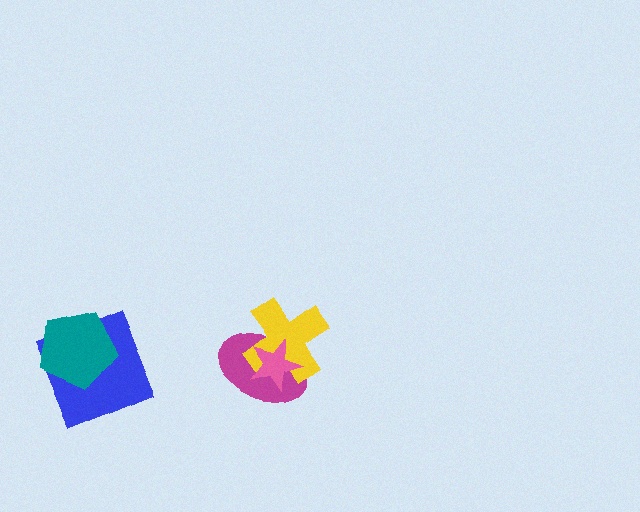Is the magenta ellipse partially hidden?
Yes, it is partially covered by another shape.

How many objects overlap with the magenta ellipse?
2 objects overlap with the magenta ellipse.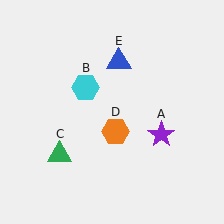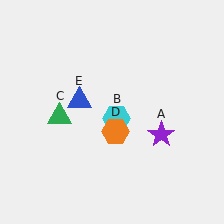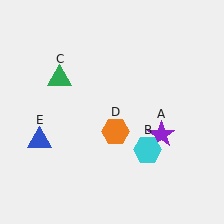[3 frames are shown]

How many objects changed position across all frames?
3 objects changed position: cyan hexagon (object B), green triangle (object C), blue triangle (object E).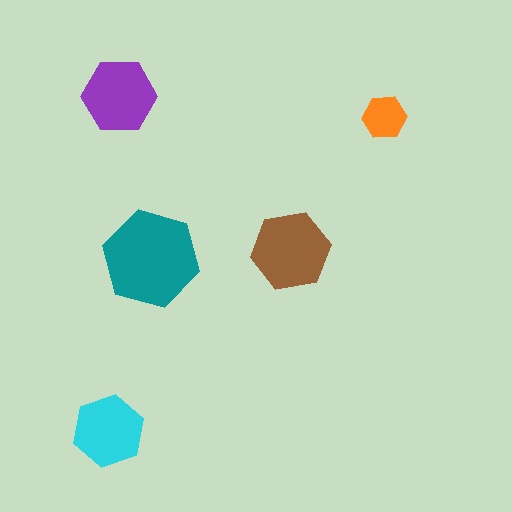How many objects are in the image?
There are 5 objects in the image.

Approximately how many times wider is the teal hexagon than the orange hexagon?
About 2 times wider.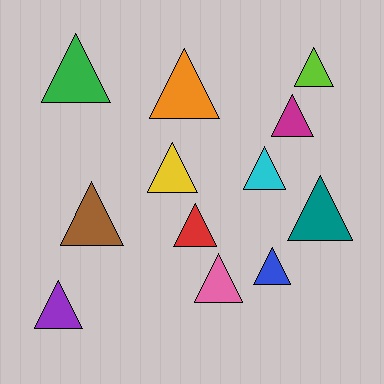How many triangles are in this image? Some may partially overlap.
There are 12 triangles.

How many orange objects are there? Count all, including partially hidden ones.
There is 1 orange object.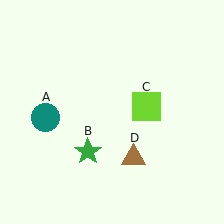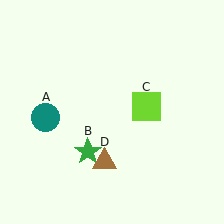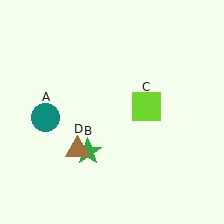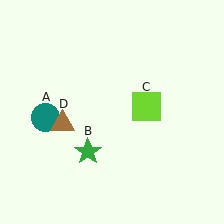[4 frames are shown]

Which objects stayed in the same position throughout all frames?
Teal circle (object A) and green star (object B) and lime square (object C) remained stationary.